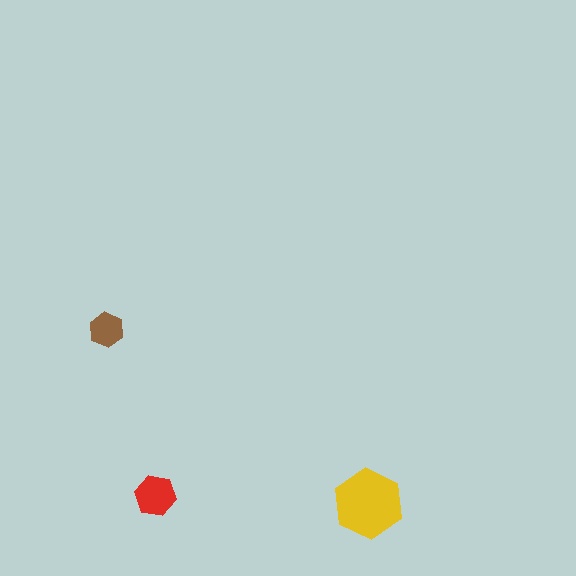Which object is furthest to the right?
The yellow hexagon is rightmost.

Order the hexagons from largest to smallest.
the yellow one, the red one, the brown one.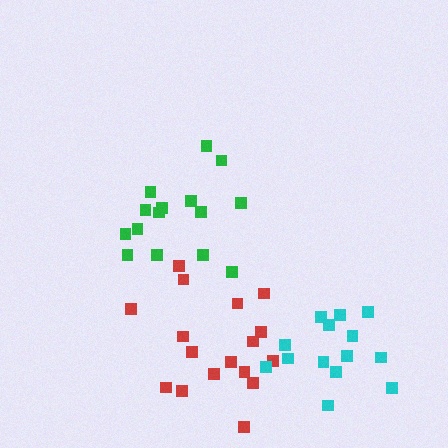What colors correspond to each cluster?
The clusters are colored: red, green, cyan.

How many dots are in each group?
Group 1: 17 dots, Group 2: 15 dots, Group 3: 14 dots (46 total).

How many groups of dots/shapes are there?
There are 3 groups.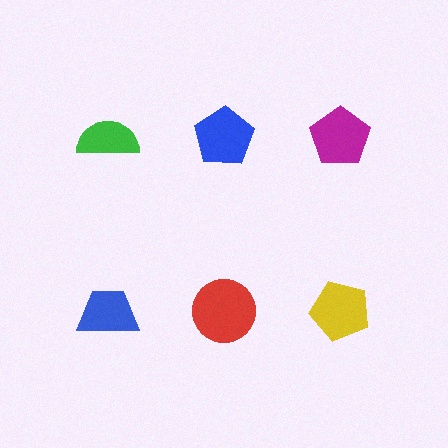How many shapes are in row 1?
3 shapes.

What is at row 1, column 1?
A green semicircle.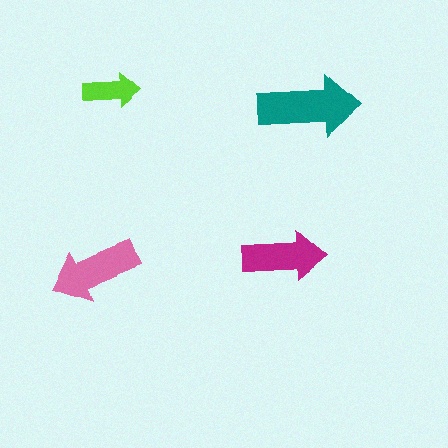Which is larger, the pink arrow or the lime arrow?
The pink one.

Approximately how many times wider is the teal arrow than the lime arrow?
About 2 times wider.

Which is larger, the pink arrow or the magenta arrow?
The pink one.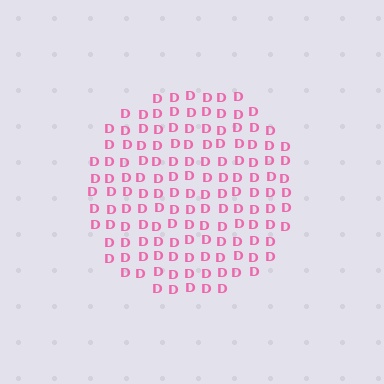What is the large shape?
The large shape is a circle.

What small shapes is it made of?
It is made of small letter D's.